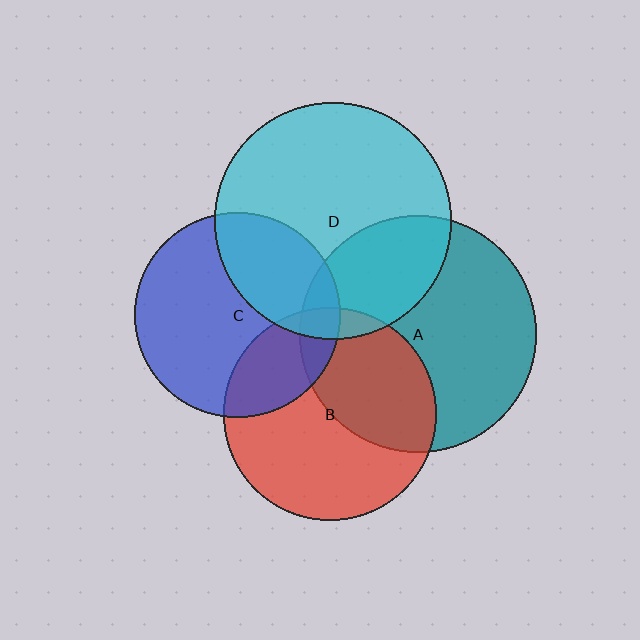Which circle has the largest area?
Circle D (cyan).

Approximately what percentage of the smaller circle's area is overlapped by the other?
Approximately 30%.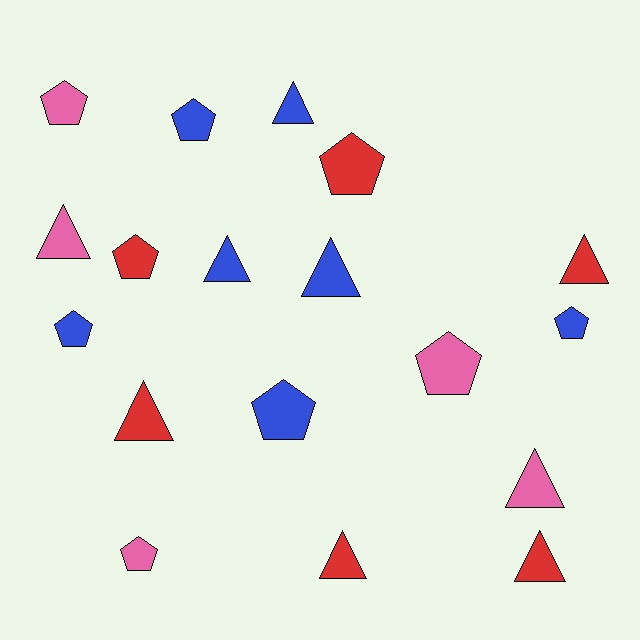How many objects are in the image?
There are 18 objects.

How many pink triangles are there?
There are 2 pink triangles.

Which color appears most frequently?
Blue, with 7 objects.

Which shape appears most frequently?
Triangle, with 9 objects.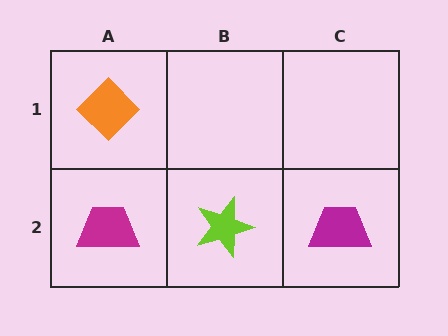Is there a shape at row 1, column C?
No, that cell is empty.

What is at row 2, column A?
A magenta trapezoid.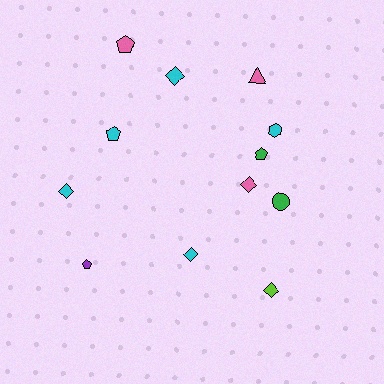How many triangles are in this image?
There is 1 triangle.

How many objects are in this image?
There are 12 objects.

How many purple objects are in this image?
There is 1 purple object.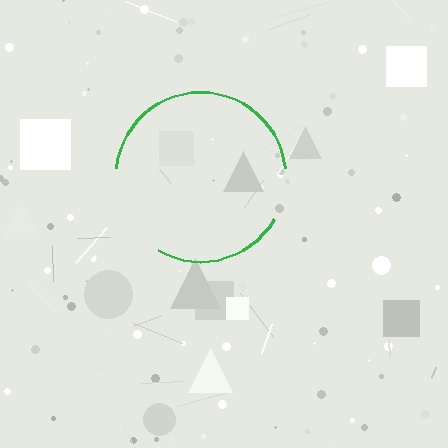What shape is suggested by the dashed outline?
The dashed outline suggests a circle.